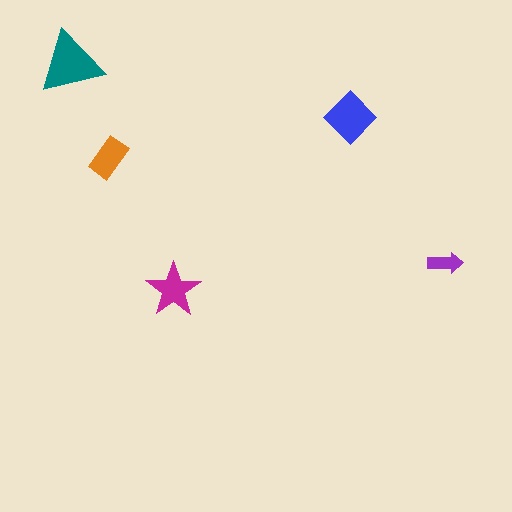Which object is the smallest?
The purple arrow.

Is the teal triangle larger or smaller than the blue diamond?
Larger.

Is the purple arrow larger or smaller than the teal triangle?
Smaller.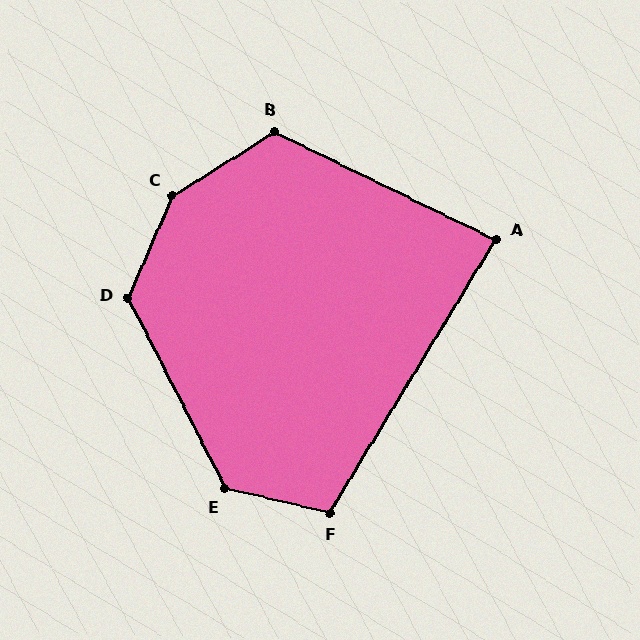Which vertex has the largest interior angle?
C, at approximately 145 degrees.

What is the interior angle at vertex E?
Approximately 130 degrees (obtuse).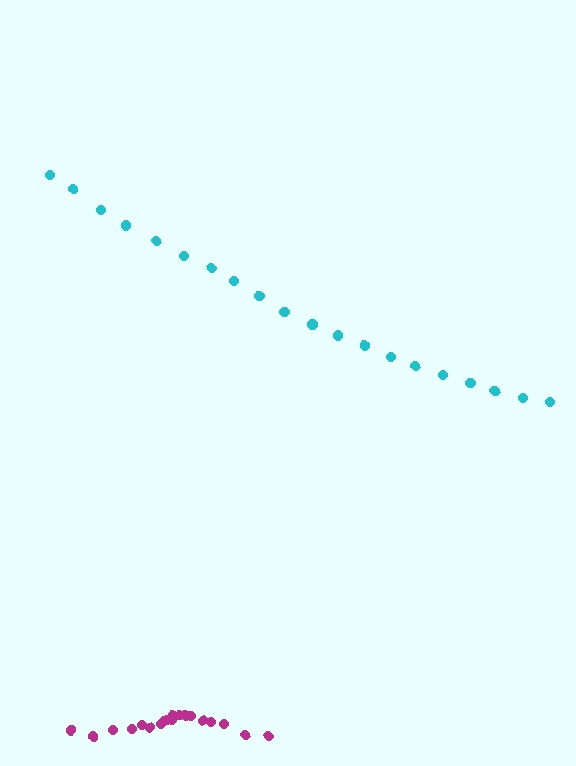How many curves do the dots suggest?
There are 2 distinct paths.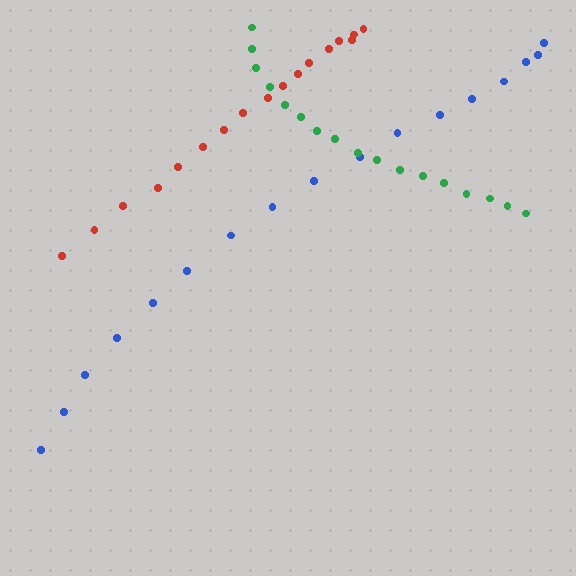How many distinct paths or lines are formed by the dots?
There are 3 distinct paths.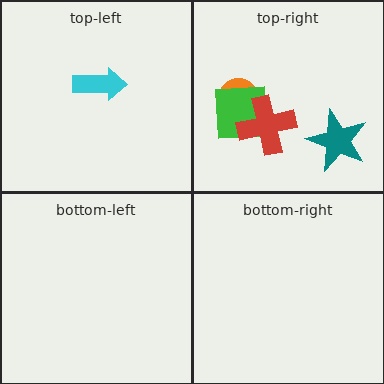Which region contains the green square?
The top-right region.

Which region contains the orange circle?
The top-right region.